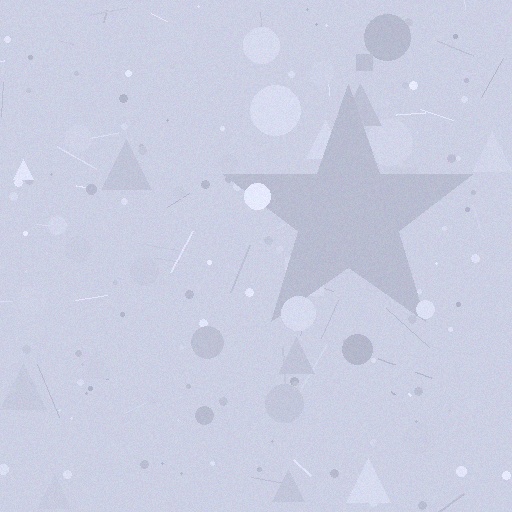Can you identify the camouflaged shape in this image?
The camouflaged shape is a star.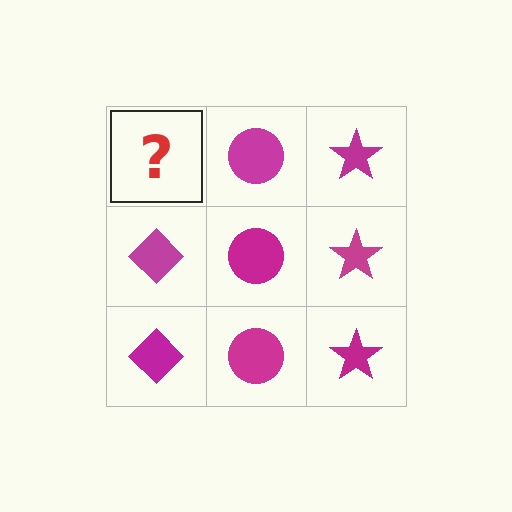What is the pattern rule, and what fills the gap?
The rule is that each column has a consistent shape. The gap should be filled with a magenta diamond.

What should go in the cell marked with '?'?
The missing cell should contain a magenta diamond.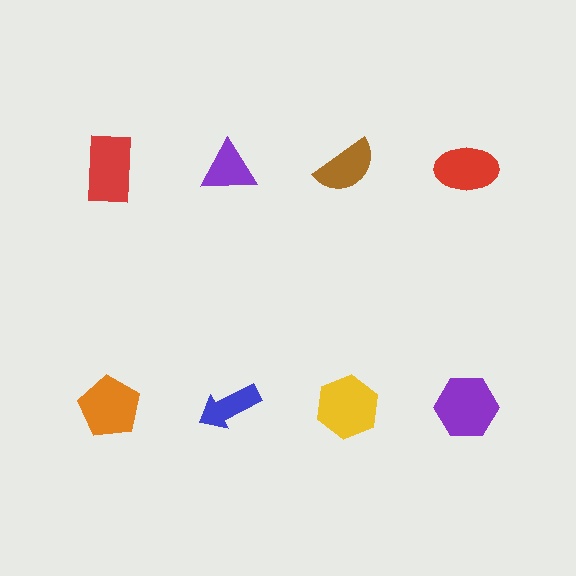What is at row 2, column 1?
An orange pentagon.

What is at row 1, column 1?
A red rectangle.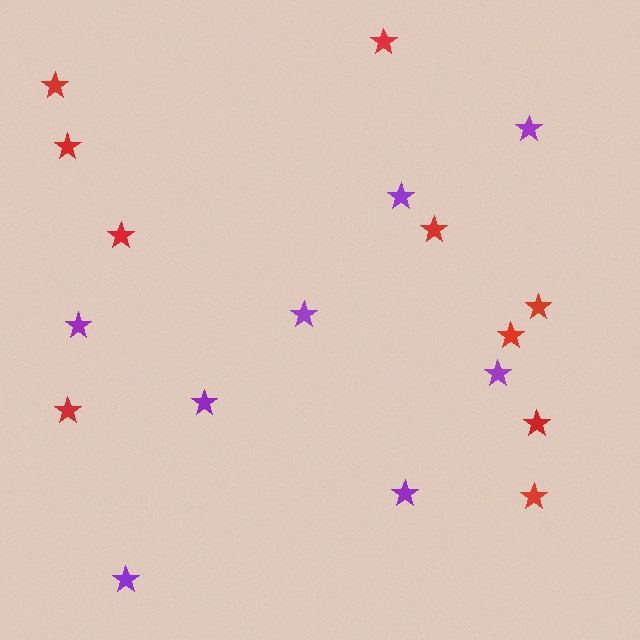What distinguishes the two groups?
There are 2 groups: one group of red stars (10) and one group of purple stars (8).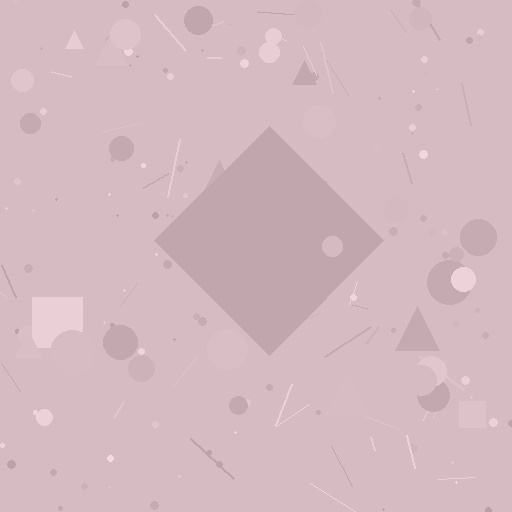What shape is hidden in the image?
A diamond is hidden in the image.